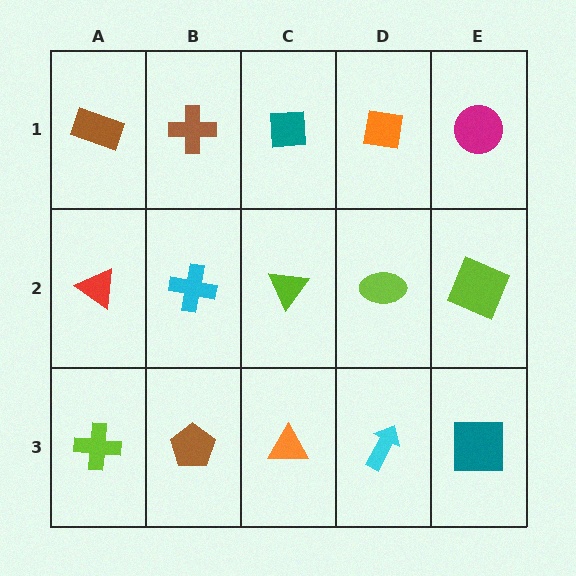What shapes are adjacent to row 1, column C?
A lime triangle (row 2, column C), a brown cross (row 1, column B), an orange square (row 1, column D).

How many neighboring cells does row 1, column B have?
3.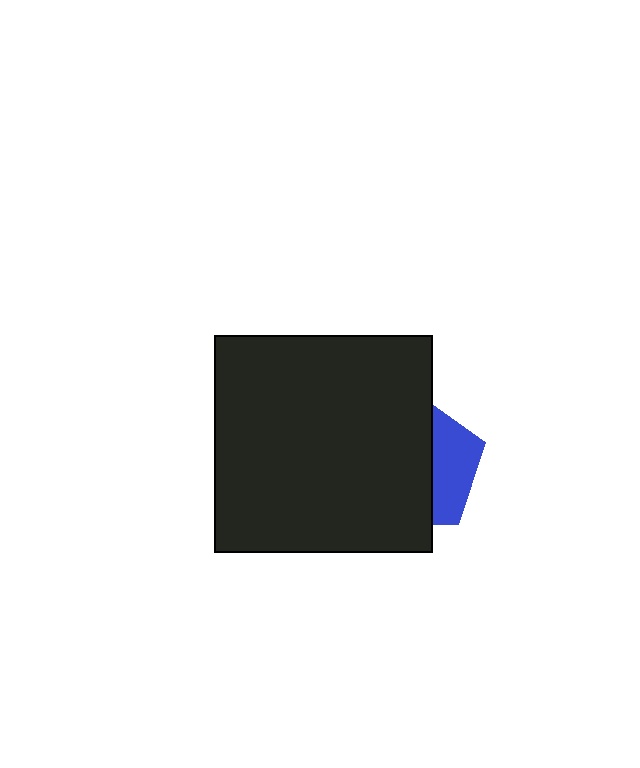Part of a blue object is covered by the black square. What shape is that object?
It is a pentagon.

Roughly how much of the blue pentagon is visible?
A small part of it is visible (roughly 33%).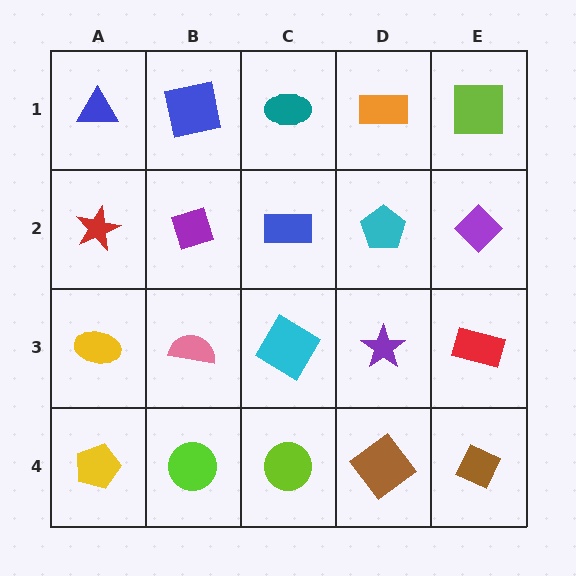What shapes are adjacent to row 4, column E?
A red rectangle (row 3, column E), a brown diamond (row 4, column D).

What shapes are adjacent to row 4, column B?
A pink semicircle (row 3, column B), a yellow pentagon (row 4, column A), a lime circle (row 4, column C).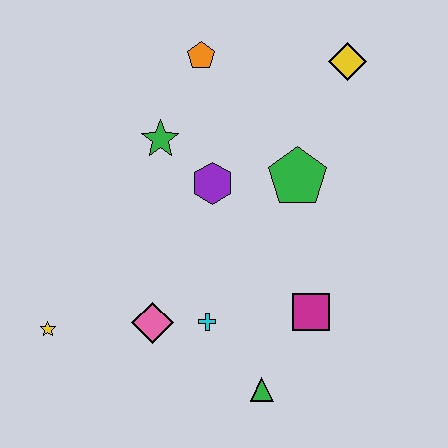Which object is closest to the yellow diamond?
The green pentagon is closest to the yellow diamond.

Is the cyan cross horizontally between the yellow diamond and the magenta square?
No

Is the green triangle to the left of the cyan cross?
No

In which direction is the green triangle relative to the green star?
The green triangle is below the green star.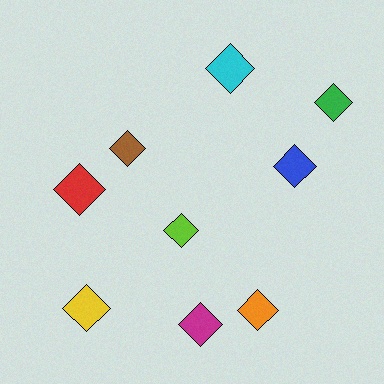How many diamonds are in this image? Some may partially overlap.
There are 9 diamonds.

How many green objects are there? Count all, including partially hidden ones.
There is 1 green object.